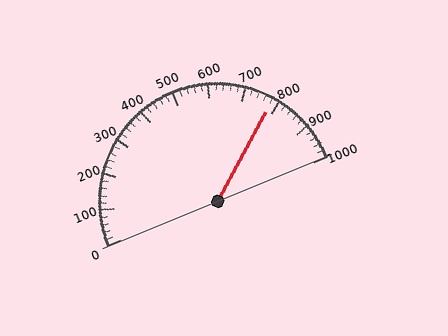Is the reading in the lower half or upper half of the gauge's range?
The reading is in the upper half of the range (0 to 1000).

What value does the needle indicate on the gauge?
The needle indicates approximately 780.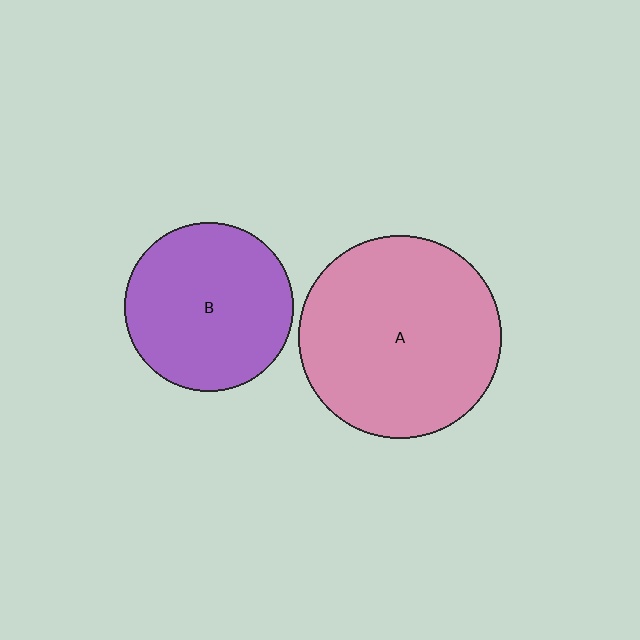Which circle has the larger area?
Circle A (pink).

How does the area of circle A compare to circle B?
Approximately 1.5 times.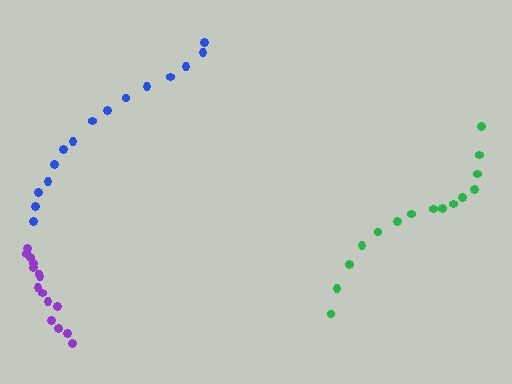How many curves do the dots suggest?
There are 3 distinct paths.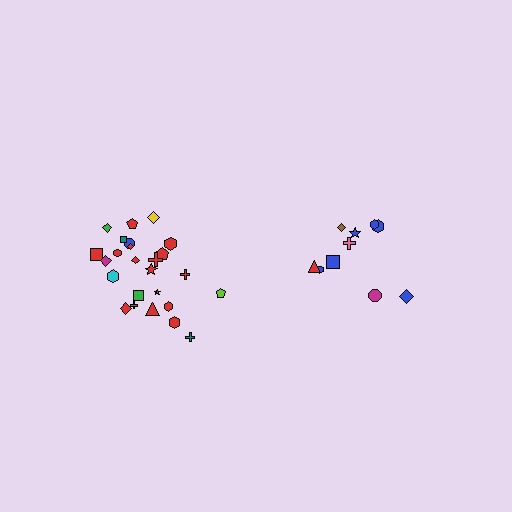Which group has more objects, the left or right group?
The left group.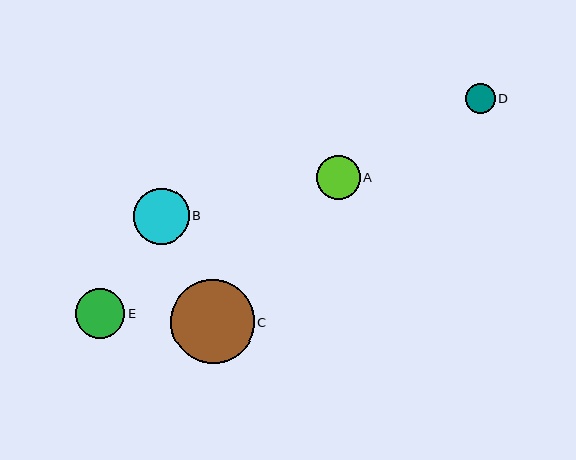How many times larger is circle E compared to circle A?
Circle E is approximately 1.1 times the size of circle A.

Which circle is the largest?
Circle C is the largest with a size of approximately 84 pixels.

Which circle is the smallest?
Circle D is the smallest with a size of approximately 30 pixels.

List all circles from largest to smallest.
From largest to smallest: C, B, E, A, D.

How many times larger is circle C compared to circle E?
Circle C is approximately 1.7 times the size of circle E.